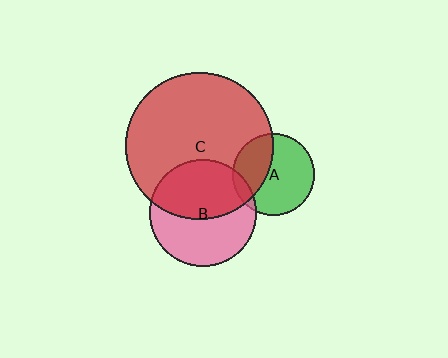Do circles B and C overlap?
Yes.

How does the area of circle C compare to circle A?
Approximately 3.2 times.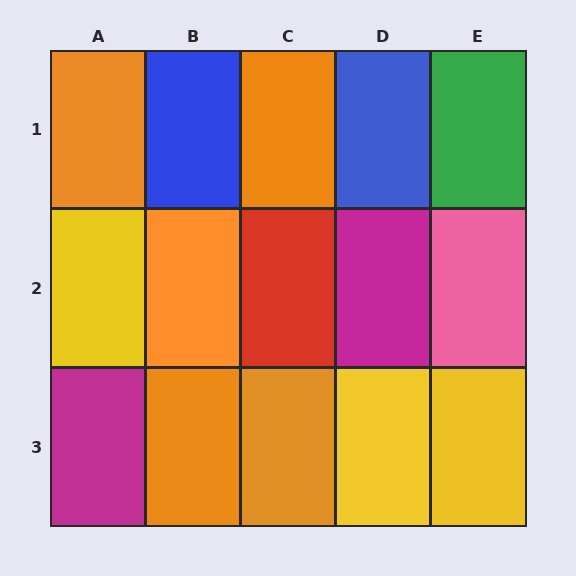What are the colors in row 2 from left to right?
Yellow, orange, red, magenta, pink.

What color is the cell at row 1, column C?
Orange.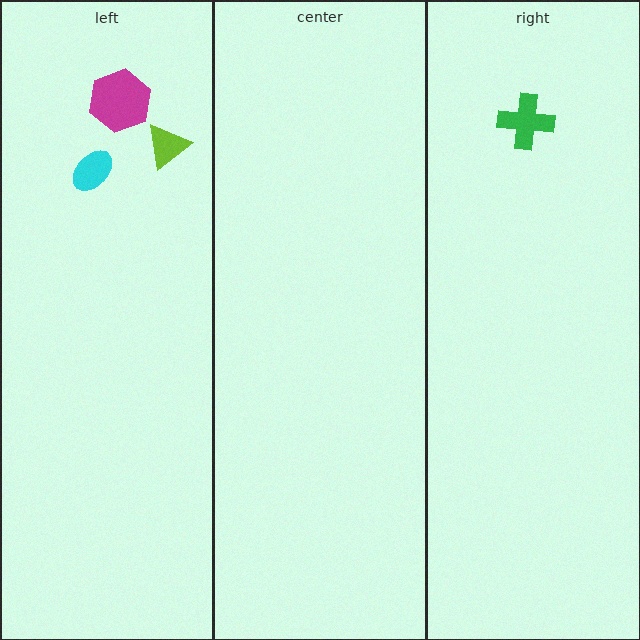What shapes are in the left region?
The cyan ellipse, the magenta hexagon, the lime triangle.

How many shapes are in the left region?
3.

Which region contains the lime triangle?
The left region.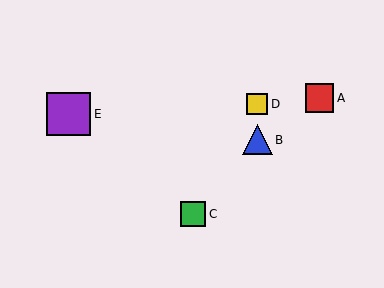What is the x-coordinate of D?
Object D is at x≈257.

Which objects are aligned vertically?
Objects B, D are aligned vertically.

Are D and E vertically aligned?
No, D is at x≈257 and E is at x≈69.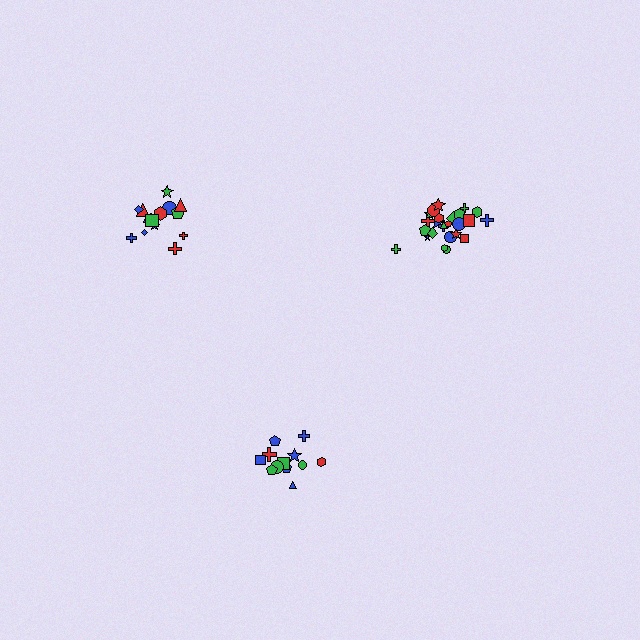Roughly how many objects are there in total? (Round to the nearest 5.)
Roughly 50 objects in total.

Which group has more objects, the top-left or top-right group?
The top-right group.